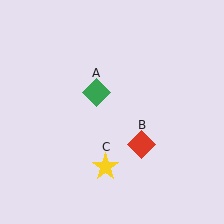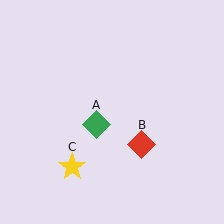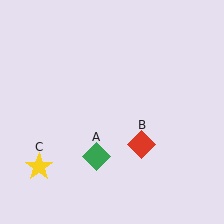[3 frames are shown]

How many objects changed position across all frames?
2 objects changed position: green diamond (object A), yellow star (object C).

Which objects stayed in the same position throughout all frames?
Red diamond (object B) remained stationary.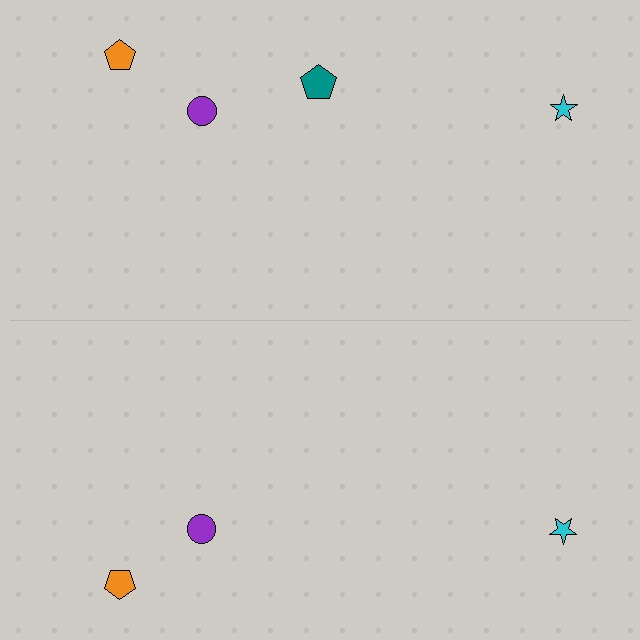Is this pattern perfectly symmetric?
No, the pattern is not perfectly symmetric. A teal pentagon is missing from the bottom side.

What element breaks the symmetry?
A teal pentagon is missing from the bottom side.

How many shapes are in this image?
There are 7 shapes in this image.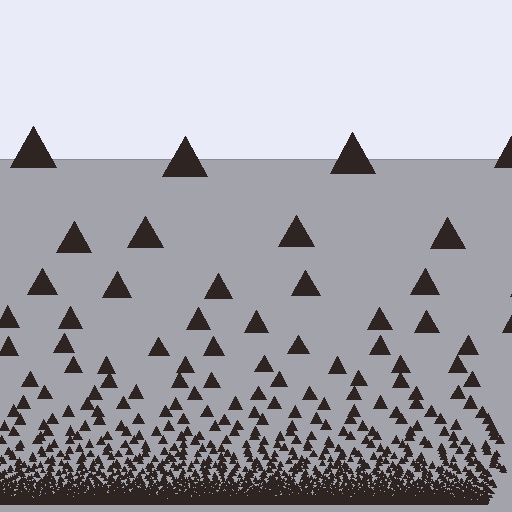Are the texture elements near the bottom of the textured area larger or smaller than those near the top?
Smaller. The gradient is inverted — elements near the bottom are smaller and denser.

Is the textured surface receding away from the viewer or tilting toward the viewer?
The surface appears to tilt toward the viewer. Texture elements get larger and sparser toward the top.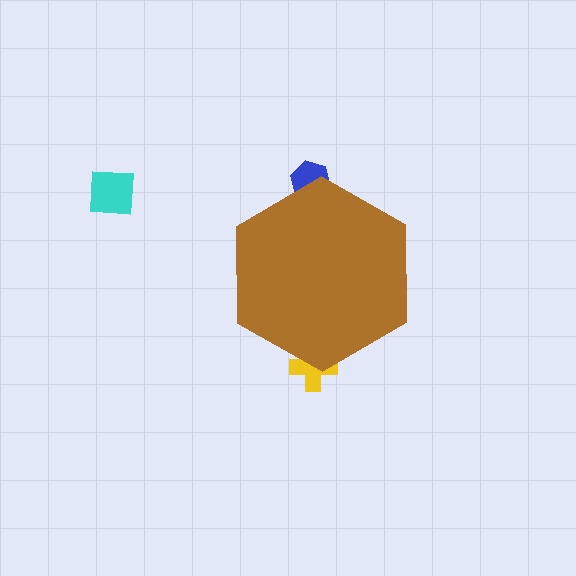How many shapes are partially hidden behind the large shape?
2 shapes are partially hidden.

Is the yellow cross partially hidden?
Yes, the yellow cross is partially hidden behind the brown hexagon.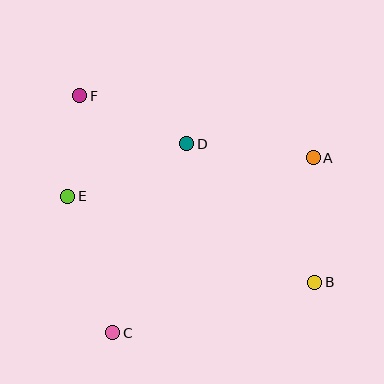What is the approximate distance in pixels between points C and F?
The distance between C and F is approximately 239 pixels.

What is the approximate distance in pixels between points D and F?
The distance between D and F is approximately 117 pixels.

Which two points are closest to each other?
Points E and F are closest to each other.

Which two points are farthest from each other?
Points B and F are farthest from each other.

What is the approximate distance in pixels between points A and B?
The distance between A and B is approximately 125 pixels.